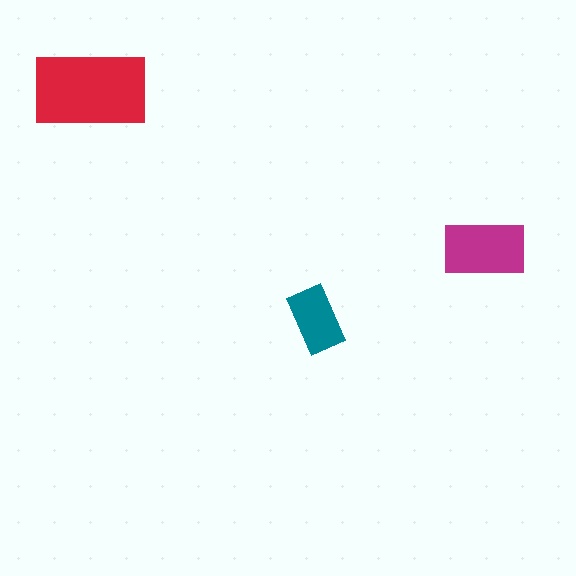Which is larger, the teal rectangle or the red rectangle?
The red one.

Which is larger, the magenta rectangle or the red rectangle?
The red one.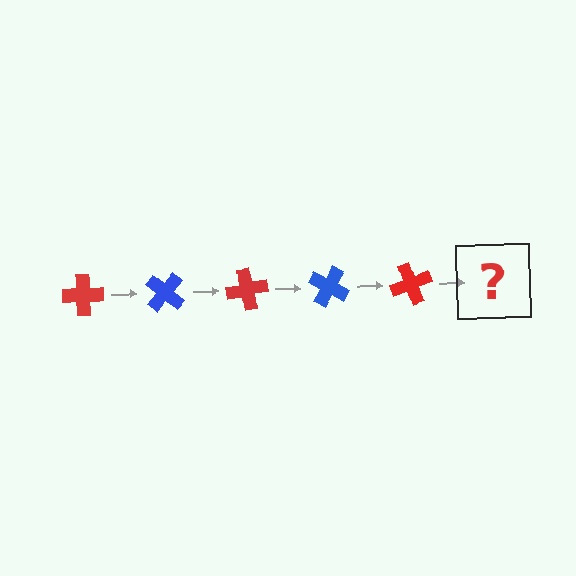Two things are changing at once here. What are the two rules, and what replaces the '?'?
The two rules are that it rotates 40 degrees each step and the color cycles through red and blue. The '?' should be a blue cross, rotated 200 degrees from the start.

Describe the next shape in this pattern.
It should be a blue cross, rotated 200 degrees from the start.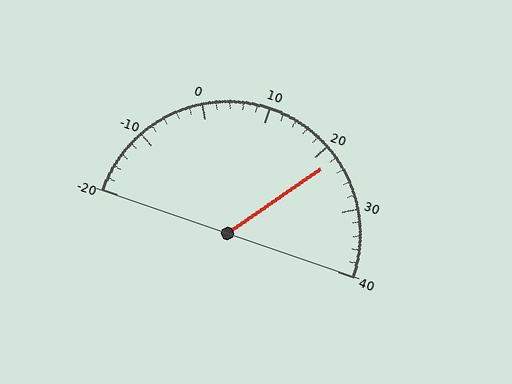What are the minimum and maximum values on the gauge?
The gauge ranges from -20 to 40.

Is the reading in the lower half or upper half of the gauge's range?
The reading is in the upper half of the range (-20 to 40).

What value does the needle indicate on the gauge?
The needle indicates approximately 22.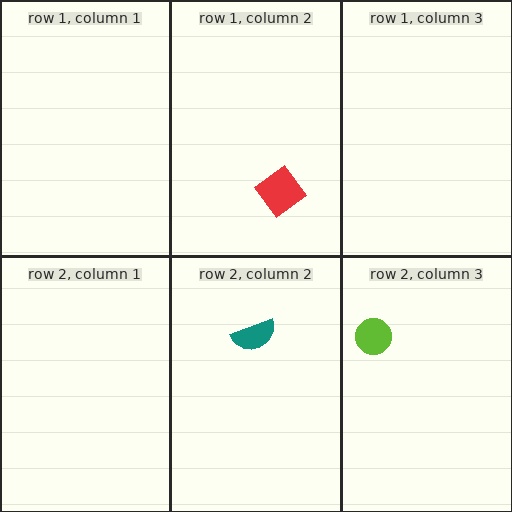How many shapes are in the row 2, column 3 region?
1.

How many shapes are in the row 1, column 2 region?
1.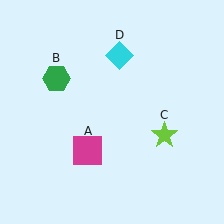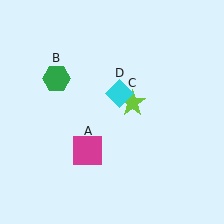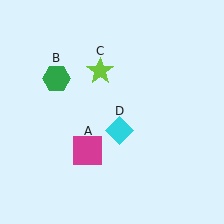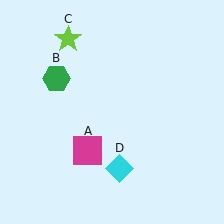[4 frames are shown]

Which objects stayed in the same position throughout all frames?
Magenta square (object A) and green hexagon (object B) remained stationary.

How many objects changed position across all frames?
2 objects changed position: lime star (object C), cyan diamond (object D).